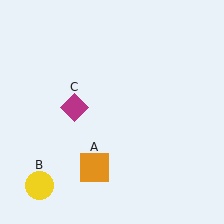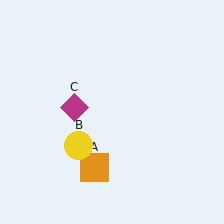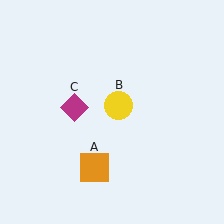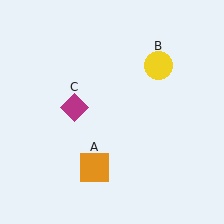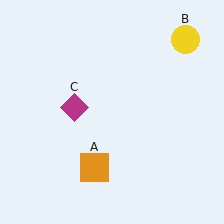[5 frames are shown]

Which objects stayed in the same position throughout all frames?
Orange square (object A) and magenta diamond (object C) remained stationary.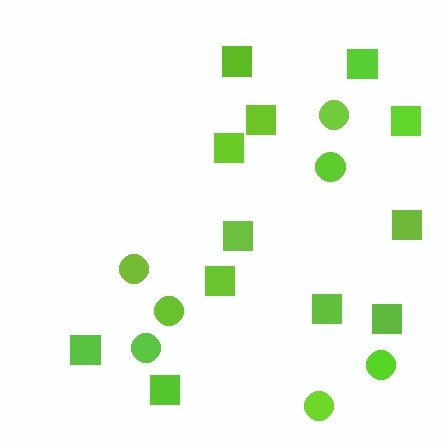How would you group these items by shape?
There are 2 groups: one group of squares (12) and one group of circles (7).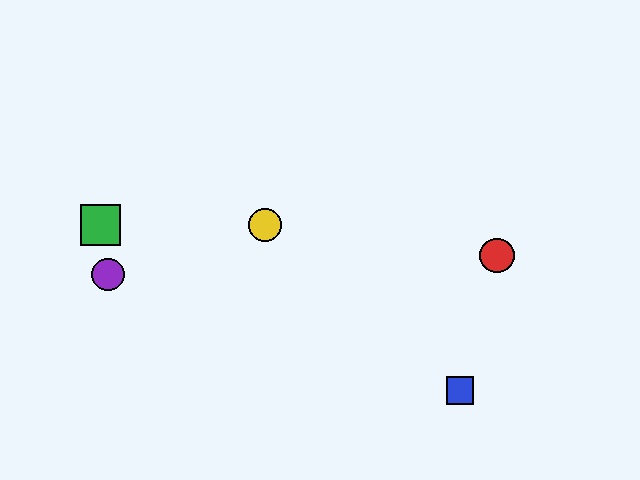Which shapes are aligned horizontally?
The green square, the yellow circle are aligned horizontally.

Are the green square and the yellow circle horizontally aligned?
Yes, both are at y≈225.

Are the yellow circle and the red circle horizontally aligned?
No, the yellow circle is at y≈225 and the red circle is at y≈256.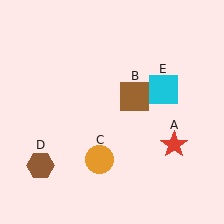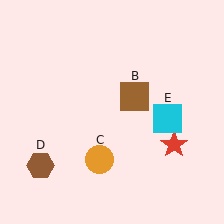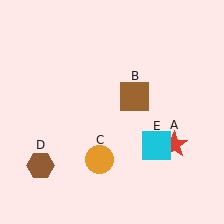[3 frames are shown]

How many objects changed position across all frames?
1 object changed position: cyan square (object E).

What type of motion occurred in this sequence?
The cyan square (object E) rotated clockwise around the center of the scene.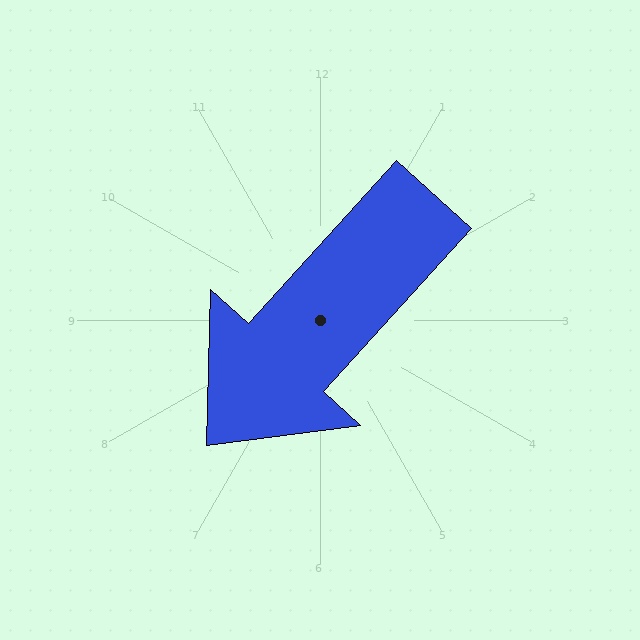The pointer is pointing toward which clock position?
Roughly 7 o'clock.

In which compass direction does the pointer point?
Southwest.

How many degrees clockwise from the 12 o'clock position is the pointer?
Approximately 222 degrees.